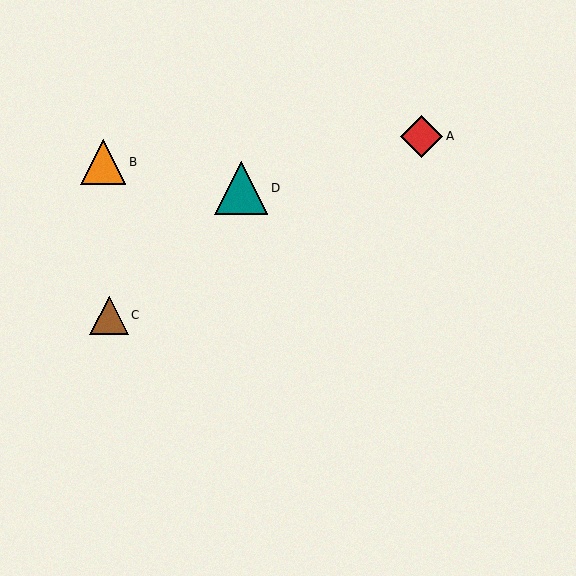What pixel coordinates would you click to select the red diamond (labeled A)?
Click at (421, 136) to select the red diamond A.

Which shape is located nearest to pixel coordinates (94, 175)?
The orange triangle (labeled B) at (103, 162) is nearest to that location.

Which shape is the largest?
The teal triangle (labeled D) is the largest.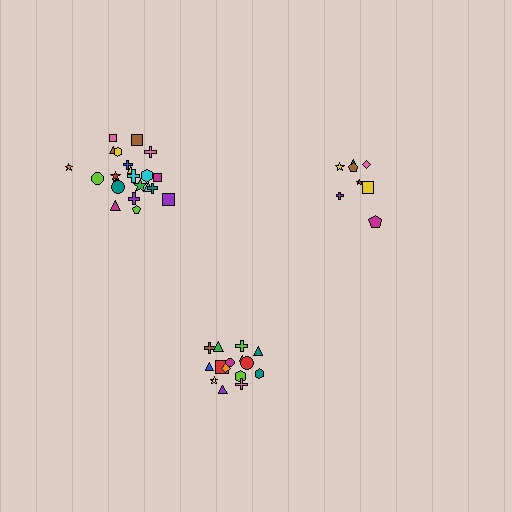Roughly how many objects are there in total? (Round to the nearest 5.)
Roughly 45 objects in total.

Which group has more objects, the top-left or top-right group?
The top-left group.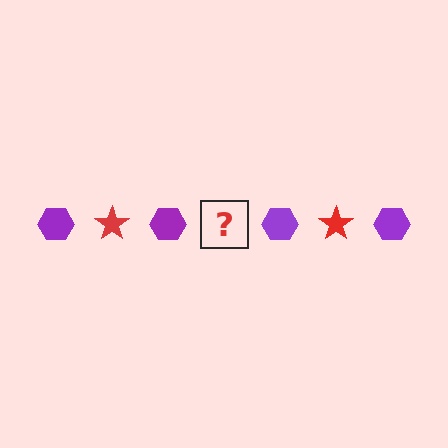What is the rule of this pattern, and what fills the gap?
The rule is that the pattern alternates between purple hexagon and red star. The gap should be filled with a red star.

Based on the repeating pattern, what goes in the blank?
The blank should be a red star.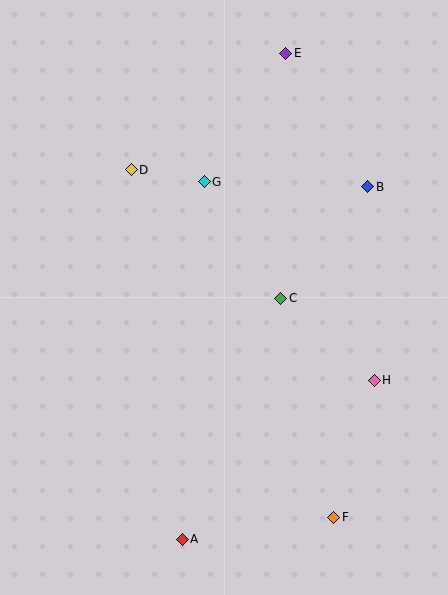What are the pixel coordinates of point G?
Point G is at (204, 182).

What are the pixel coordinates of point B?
Point B is at (368, 187).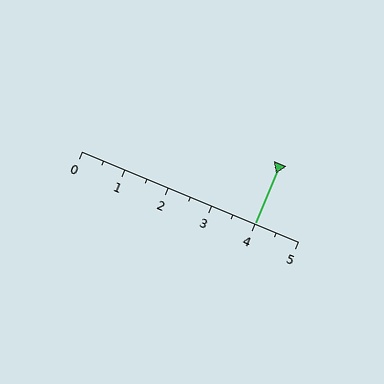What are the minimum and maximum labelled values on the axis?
The axis runs from 0 to 5.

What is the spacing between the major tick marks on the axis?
The major ticks are spaced 1 apart.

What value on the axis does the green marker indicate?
The marker indicates approximately 4.